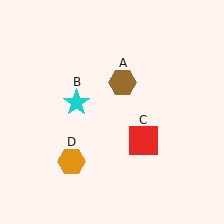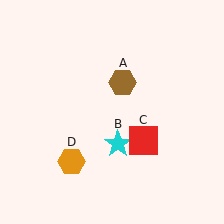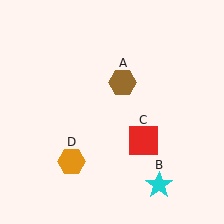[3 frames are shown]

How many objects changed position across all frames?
1 object changed position: cyan star (object B).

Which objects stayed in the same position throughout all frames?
Brown hexagon (object A) and red square (object C) and orange hexagon (object D) remained stationary.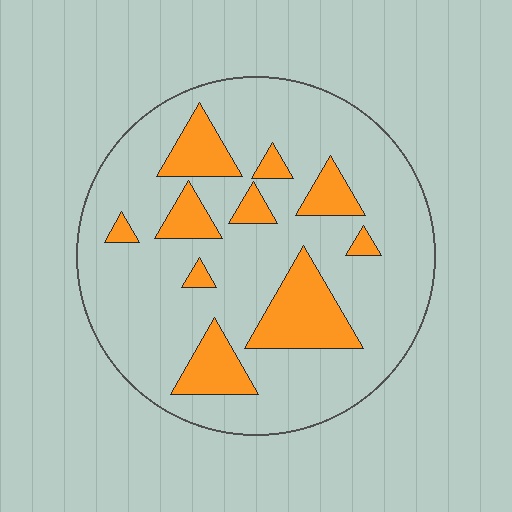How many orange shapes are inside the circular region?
10.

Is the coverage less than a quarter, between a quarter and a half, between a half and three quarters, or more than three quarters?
Less than a quarter.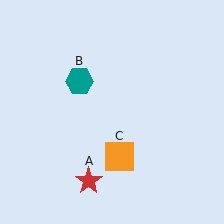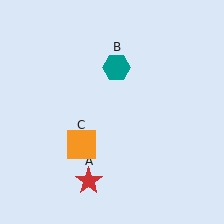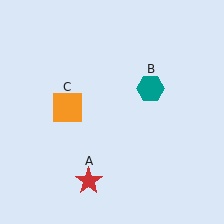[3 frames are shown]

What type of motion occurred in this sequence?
The teal hexagon (object B), orange square (object C) rotated clockwise around the center of the scene.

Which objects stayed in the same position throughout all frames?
Red star (object A) remained stationary.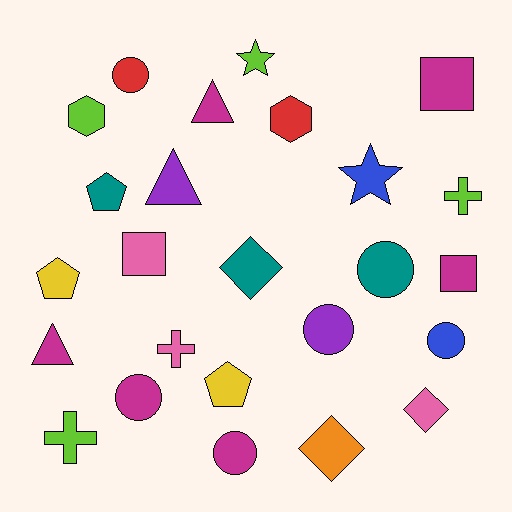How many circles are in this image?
There are 6 circles.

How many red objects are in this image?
There are 2 red objects.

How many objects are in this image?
There are 25 objects.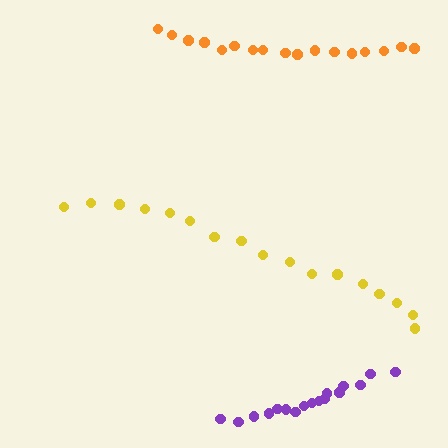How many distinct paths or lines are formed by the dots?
There are 3 distinct paths.